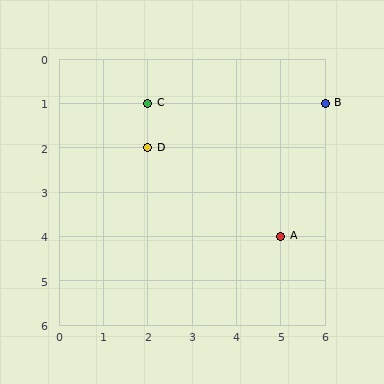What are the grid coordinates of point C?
Point C is at grid coordinates (2, 1).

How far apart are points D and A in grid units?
Points D and A are 3 columns and 2 rows apart (about 3.6 grid units diagonally).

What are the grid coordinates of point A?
Point A is at grid coordinates (5, 4).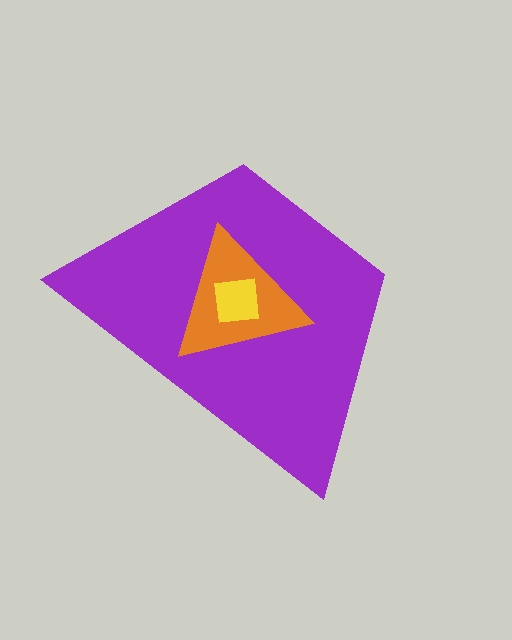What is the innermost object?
The yellow square.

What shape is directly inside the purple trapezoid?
The orange triangle.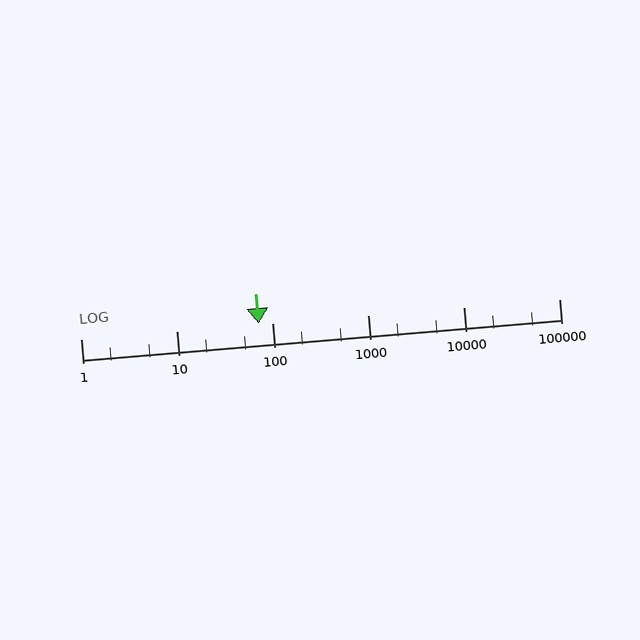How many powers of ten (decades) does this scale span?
The scale spans 5 decades, from 1 to 100000.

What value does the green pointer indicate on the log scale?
The pointer indicates approximately 73.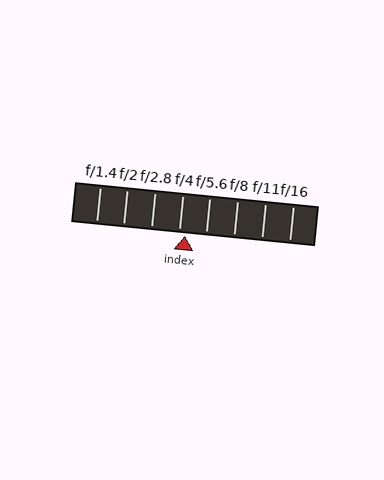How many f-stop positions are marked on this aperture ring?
There are 8 f-stop positions marked.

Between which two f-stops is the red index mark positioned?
The index mark is between f/4 and f/5.6.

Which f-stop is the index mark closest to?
The index mark is closest to f/4.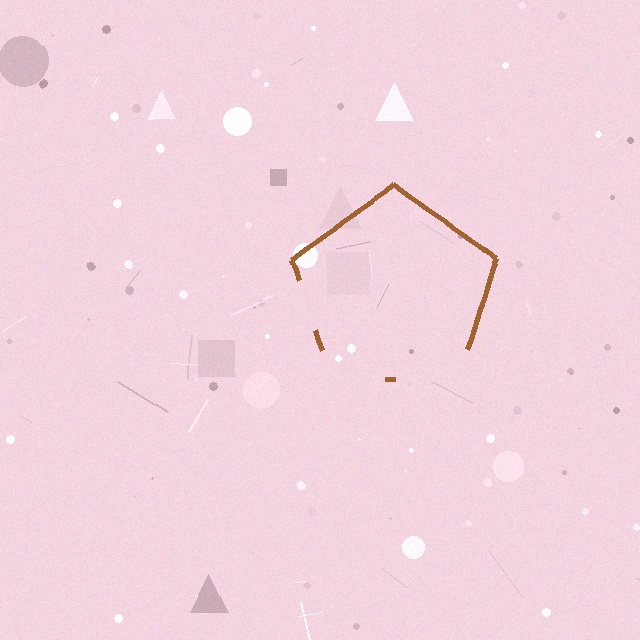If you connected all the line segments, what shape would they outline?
They would outline a pentagon.